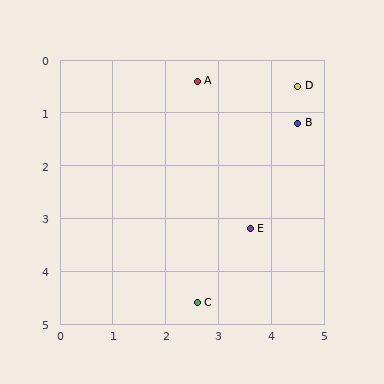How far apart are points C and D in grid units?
Points C and D are about 4.5 grid units apart.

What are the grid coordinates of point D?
Point D is at approximately (4.5, 0.5).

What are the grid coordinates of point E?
Point E is at approximately (3.6, 3.2).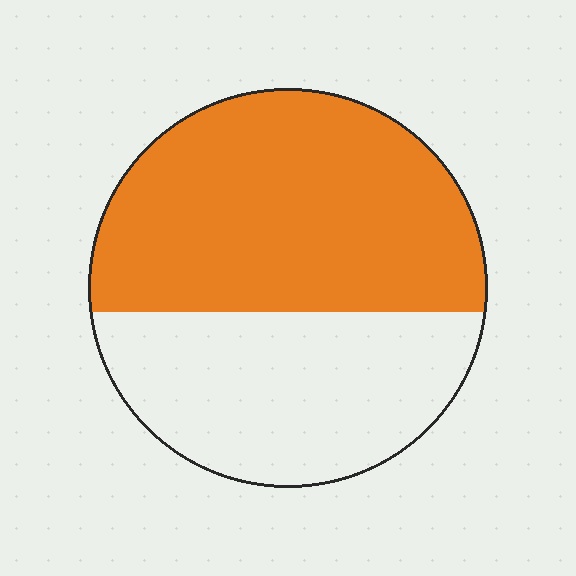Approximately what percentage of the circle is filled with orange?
Approximately 60%.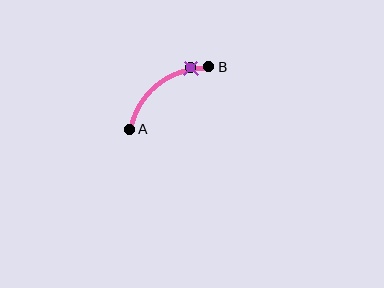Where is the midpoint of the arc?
The arc midpoint is the point on the curve farthest from the straight line joining A and B. It sits above and to the left of that line.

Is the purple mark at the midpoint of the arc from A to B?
No. The purple mark lies on the arc but is closer to endpoint B. The arc midpoint would be at the point on the curve equidistant along the arc from both A and B.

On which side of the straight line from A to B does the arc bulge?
The arc bulges above and to the left of the straight line connecting A and B.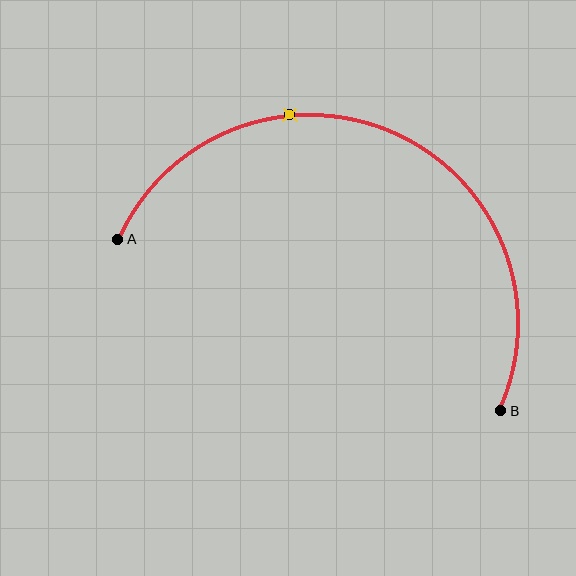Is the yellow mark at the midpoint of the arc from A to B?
No. The yellow mark lies on the arc but is closer to endpoint A. The arc midpoint would be at the point on the curve equidistant along the arc from both A and B.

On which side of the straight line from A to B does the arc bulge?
The arc bulges above the straight line connecting A and B.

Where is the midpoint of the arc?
The arc midpoint is the point on the curve farthest from the straight line joining A and B. It sits above that line.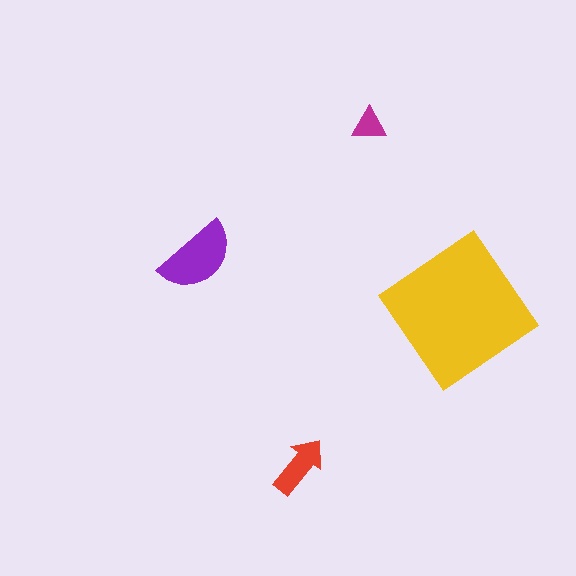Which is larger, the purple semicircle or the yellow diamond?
The yellow diamond.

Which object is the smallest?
The magenta triangle.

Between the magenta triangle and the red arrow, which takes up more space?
The red arrow.